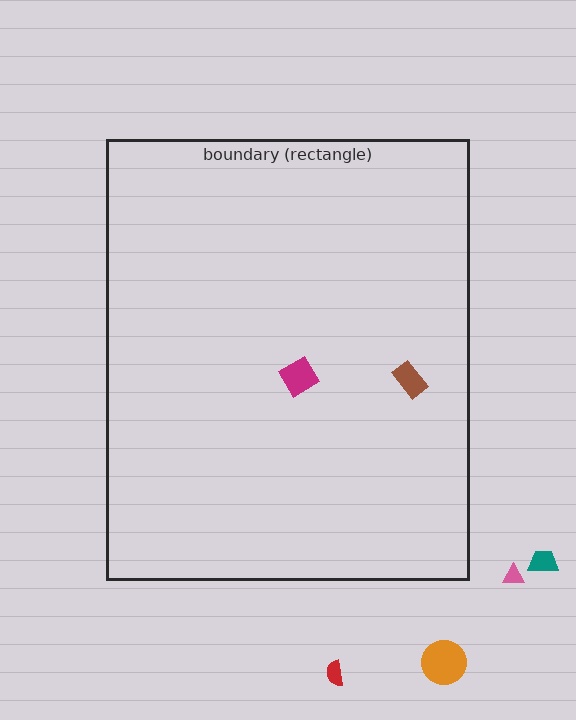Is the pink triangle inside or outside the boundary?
Outside.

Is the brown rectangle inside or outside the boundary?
Inside.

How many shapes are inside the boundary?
2 inside, 4 outside.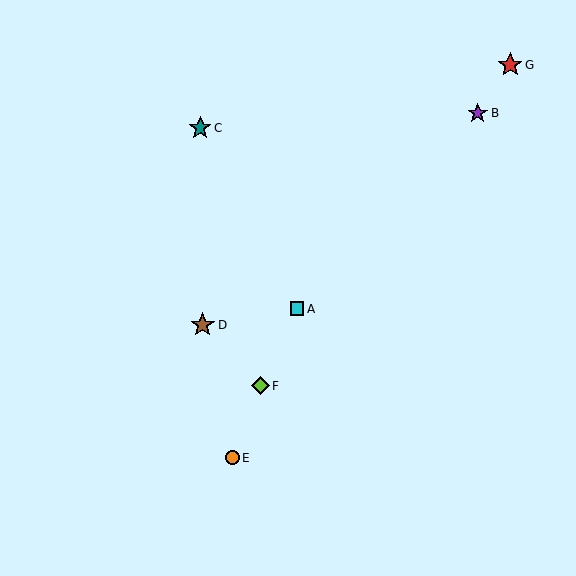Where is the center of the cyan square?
The center of the cyan square is at (297, 309).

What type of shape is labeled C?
Shape C is a teal star.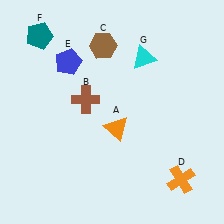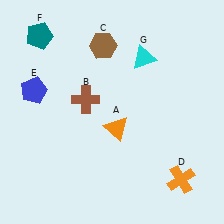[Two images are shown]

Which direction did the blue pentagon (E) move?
The blue pentagon (E) moved left.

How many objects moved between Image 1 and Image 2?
1 object moved between the two images.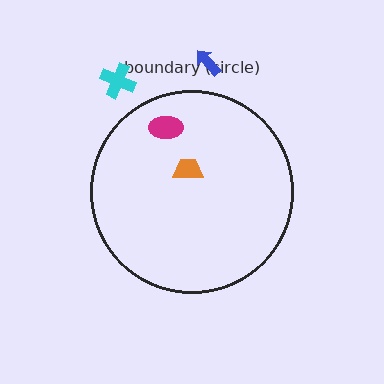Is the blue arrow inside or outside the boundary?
Outside.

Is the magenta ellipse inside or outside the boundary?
Inside.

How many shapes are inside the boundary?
2 inside, 2 outside.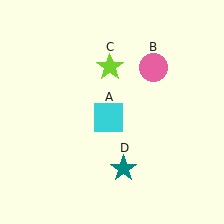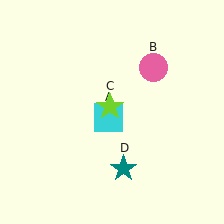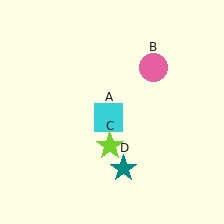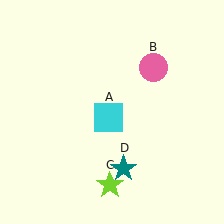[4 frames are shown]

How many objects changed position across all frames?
1 object changed position: lime star (object C).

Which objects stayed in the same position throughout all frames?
Cyan square (object A) and pink circle (object B) and teal star (object D) remained stationary.